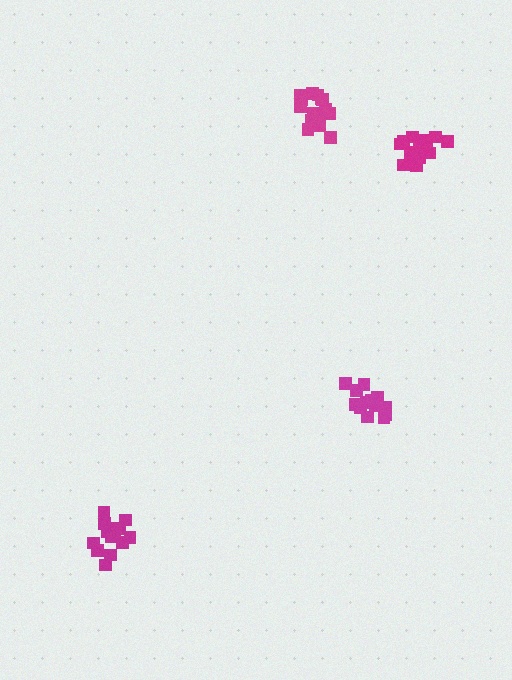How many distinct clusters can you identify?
There are 4 distinct clusters.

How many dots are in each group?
Group 1: 16 dots, Group 2: 16 dots, Group 3: 15 dots, Group 4: 17 dots (64 total).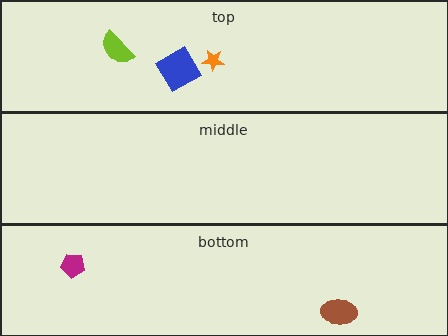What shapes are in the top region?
The blue diamond, the lime semicircle, the orange star.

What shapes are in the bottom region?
The brown ellipse, the magenta pentagon.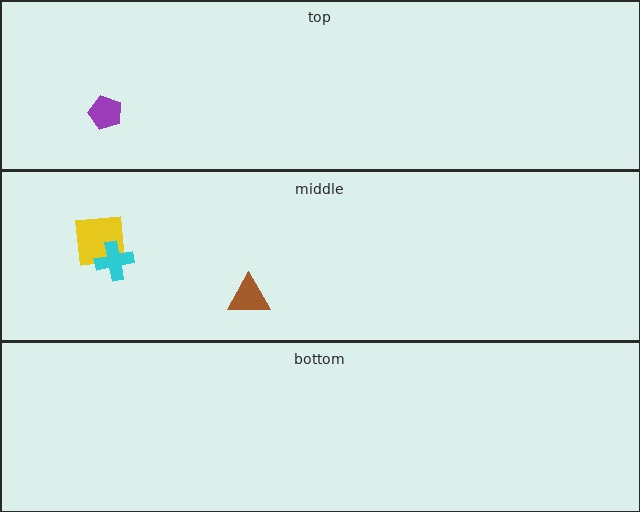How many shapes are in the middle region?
3.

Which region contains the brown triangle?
The middle region.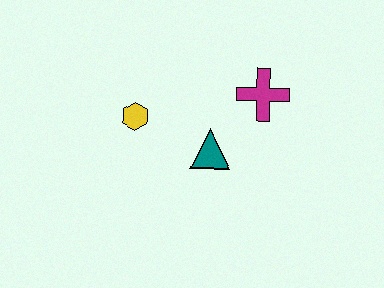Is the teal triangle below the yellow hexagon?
Yes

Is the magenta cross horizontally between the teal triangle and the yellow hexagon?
No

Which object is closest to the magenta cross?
The teal triangle is closest to the magenta cross.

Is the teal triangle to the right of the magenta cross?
No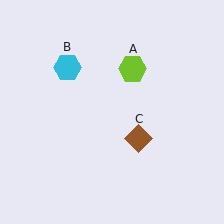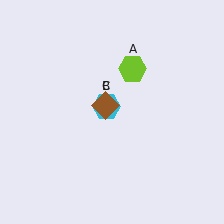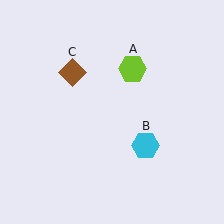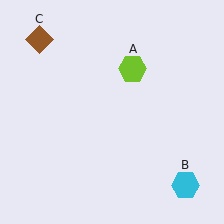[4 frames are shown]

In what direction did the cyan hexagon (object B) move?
The cyan hexagon (object B) moved down and to the right.